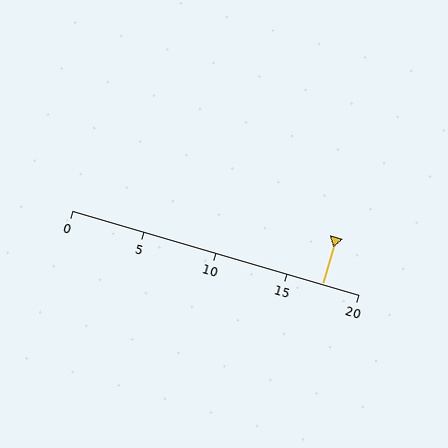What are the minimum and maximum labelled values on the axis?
The axis runs from 0 to 20.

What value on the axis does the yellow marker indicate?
The marker indicates approximately 17.5.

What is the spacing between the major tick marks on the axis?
The major ticks are spaced 5 apart.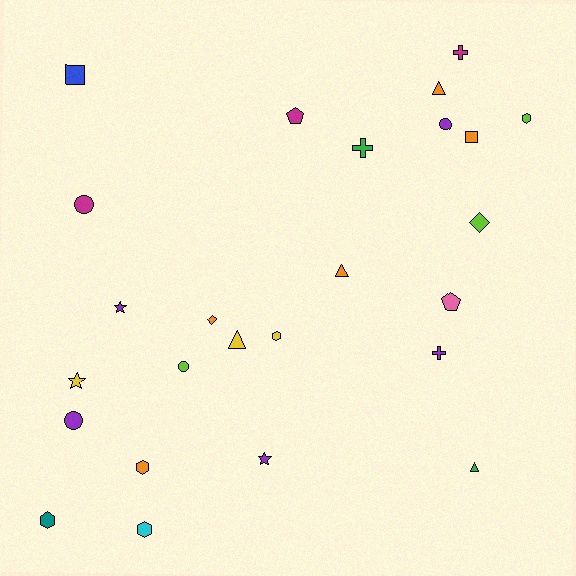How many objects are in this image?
There are 25 objects.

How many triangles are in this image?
There are 4 triangles.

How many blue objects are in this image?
There is 1 blue object.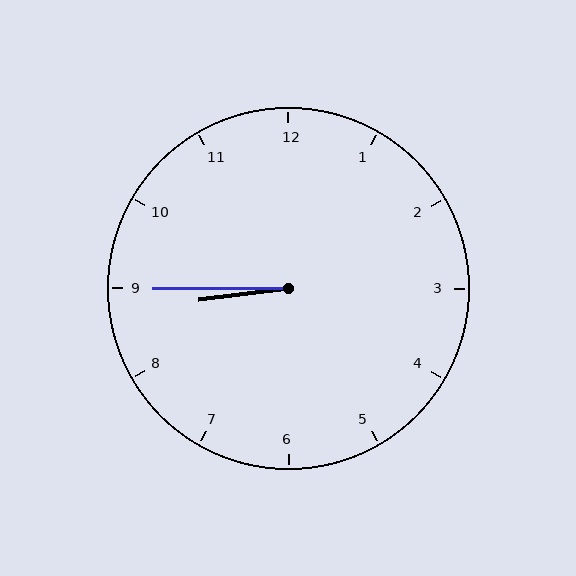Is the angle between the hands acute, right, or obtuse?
It is acute.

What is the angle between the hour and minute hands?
Approximately 8 degrees.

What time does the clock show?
8:45.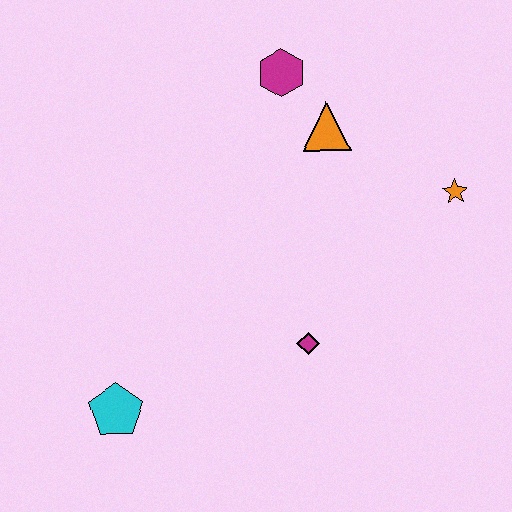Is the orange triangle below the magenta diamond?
No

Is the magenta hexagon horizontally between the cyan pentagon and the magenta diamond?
Yes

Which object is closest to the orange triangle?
The magenta hexagon is closest to the orange triangle.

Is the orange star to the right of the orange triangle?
Yes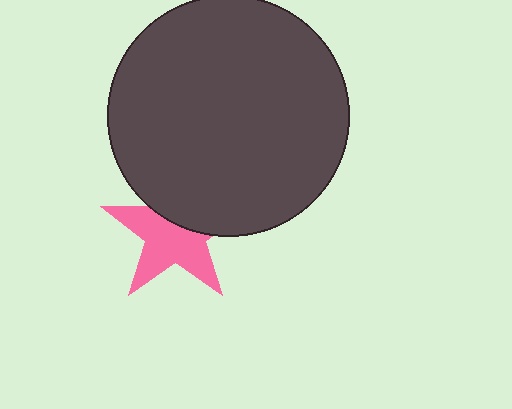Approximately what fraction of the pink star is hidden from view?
Roughly 39% of the pink star is hidden behind the dark gray circle.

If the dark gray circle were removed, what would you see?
You would see the complete pink star.